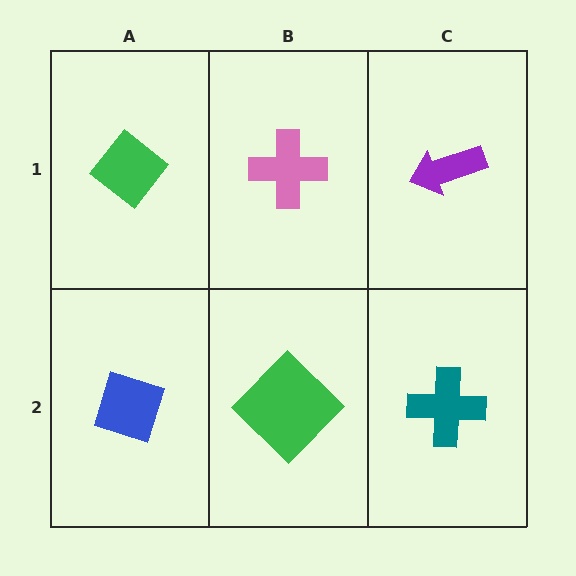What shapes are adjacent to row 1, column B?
A green diamond (row 2, column B), a green diamond (row 1, column A), a purple arrow (row 1, column C).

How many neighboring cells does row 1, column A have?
2.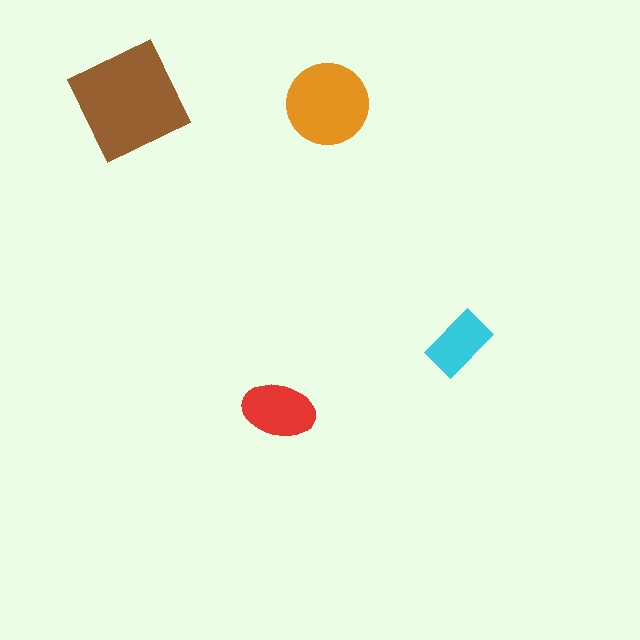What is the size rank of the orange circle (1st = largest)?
2nd.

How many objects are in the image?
There are 4 objects in the image.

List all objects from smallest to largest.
The cyan rectangle, the red ellipse, the orange circle, the brown square.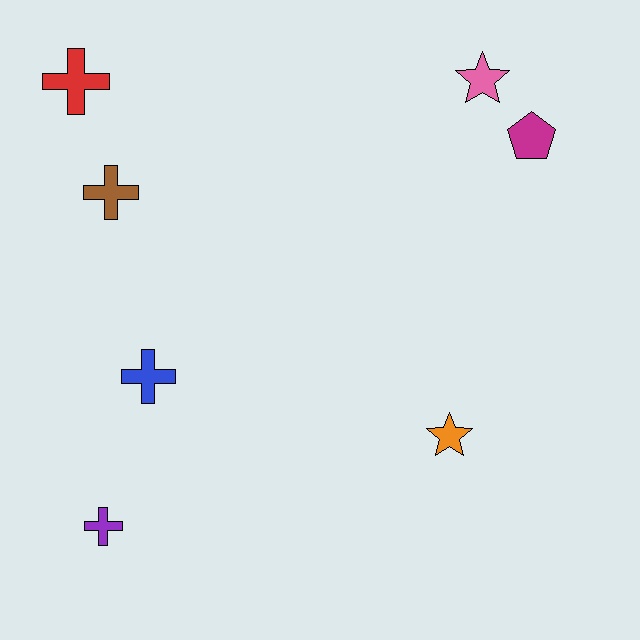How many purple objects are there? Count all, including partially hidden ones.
There is 1 purple object.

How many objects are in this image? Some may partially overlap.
There are 7 objects.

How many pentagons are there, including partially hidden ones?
There is 1 pentagon.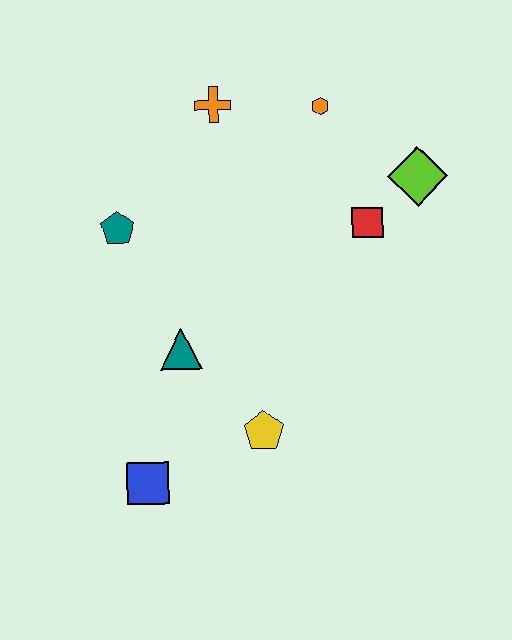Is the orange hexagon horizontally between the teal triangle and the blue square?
No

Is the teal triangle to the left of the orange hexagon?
Yes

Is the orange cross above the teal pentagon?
Yes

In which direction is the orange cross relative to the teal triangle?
The orange cross is above the teal triangle.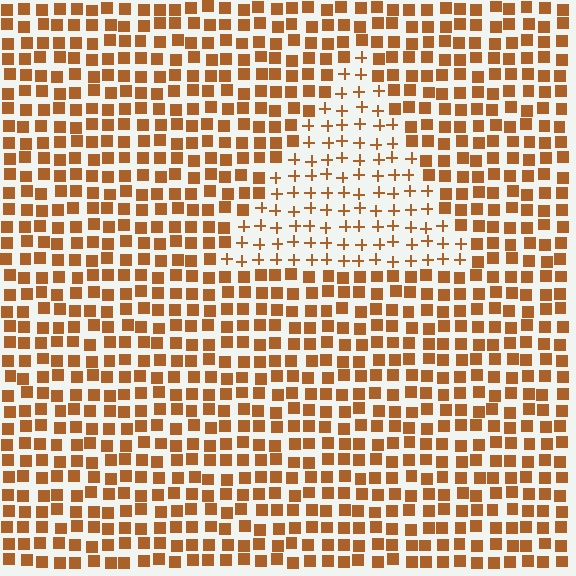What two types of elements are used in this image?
The image uses plus signs inside the triangle region and squares outside it.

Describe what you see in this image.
The image is filled with small brown elements arranged in a uniform grid. A triangle-shaped region contains plus signs, while the surrounding area contains squares. The boundary is defined purely by the change in element shape.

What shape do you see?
I see a triangle.